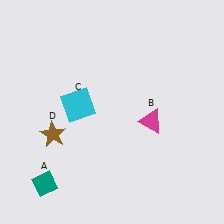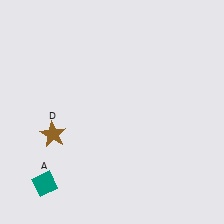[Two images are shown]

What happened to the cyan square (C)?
The cyan square (C) was removed in Image 2. It was in the top-left area of Image 1.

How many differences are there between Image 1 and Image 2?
There are 2 differences between the two images.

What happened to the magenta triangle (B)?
The magenta triangle (B) was removed in Image 2. It was in the bottom-right area of Image 1.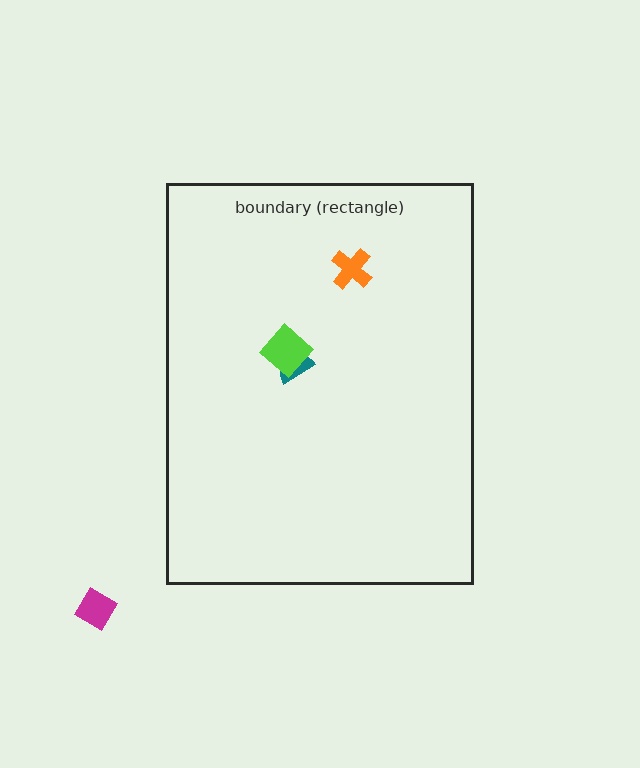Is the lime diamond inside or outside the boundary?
Inside.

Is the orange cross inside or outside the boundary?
Inside.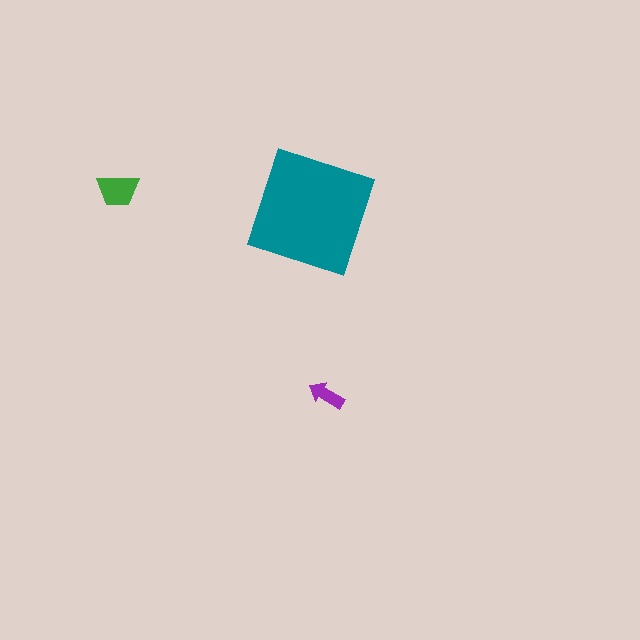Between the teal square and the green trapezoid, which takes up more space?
The teal square.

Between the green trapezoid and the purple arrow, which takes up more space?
The green trapezoid.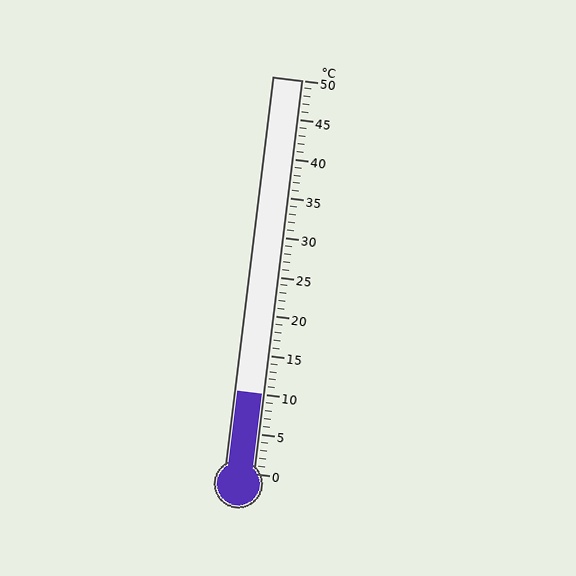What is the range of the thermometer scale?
The thermometer scale ranges from 0°C to 50°C.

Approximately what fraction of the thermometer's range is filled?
The thermometer is filled to approximately 20% of its range.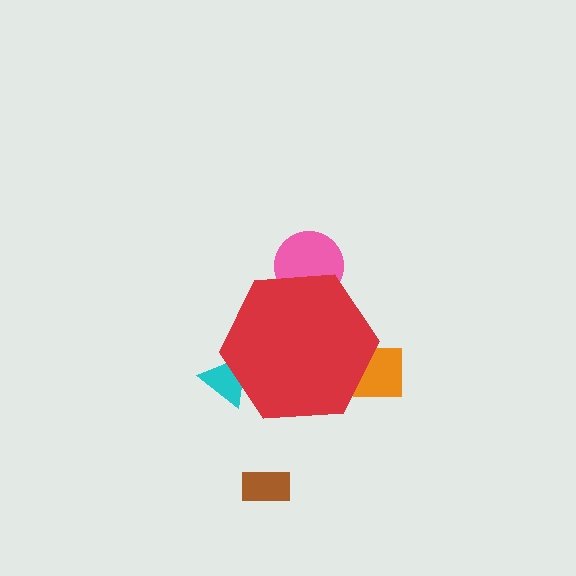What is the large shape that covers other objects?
A red hexagon.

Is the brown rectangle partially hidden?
No, the brown rectangle is fully visible.